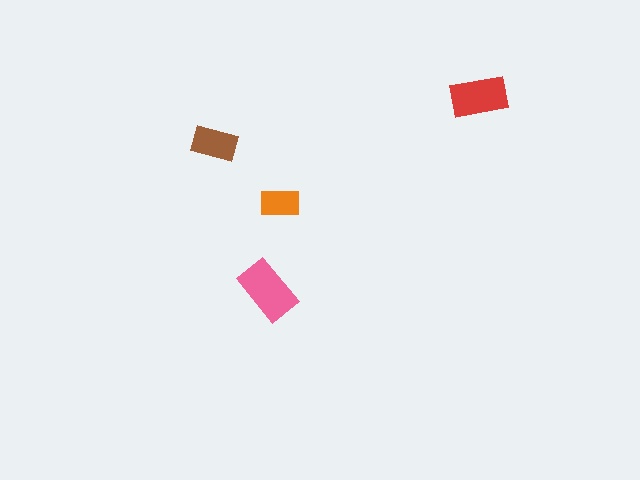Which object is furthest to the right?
The red rectangle is rightmost.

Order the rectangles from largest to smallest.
the pink one, the red one, the brown one, the orange one.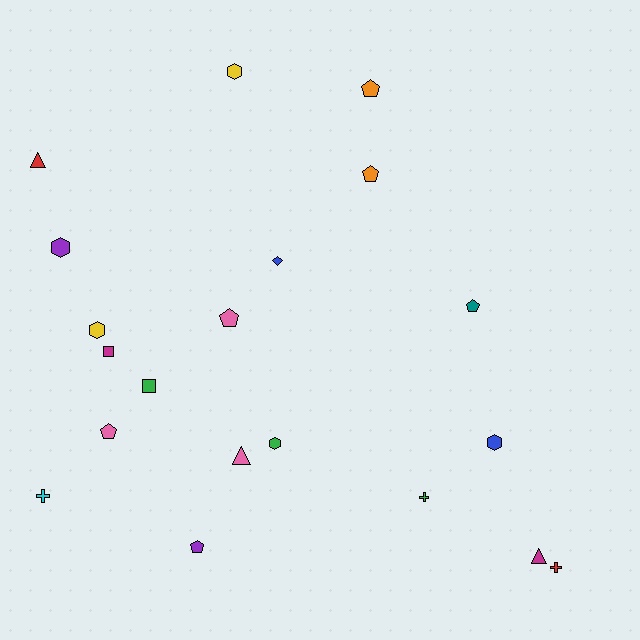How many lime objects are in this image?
There are no lime objects.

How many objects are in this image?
There are 20 objects.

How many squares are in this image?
There are 2 squares.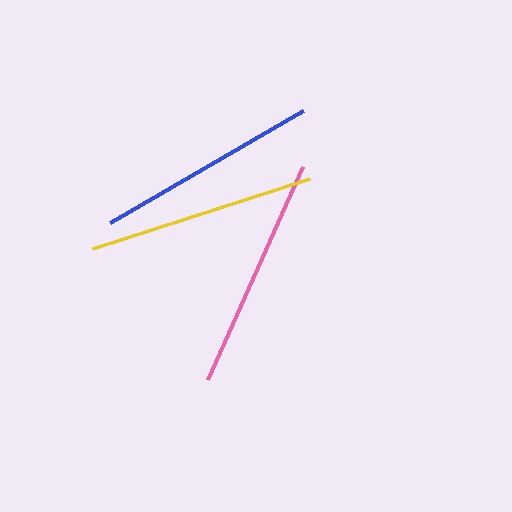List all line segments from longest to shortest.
From longest to shortest: pink, yellow, blue.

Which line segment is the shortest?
The blue line is the shortest at approximately 223 pixels.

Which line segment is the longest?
The pink line is the longest at approximately 233 pixels.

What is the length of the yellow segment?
The yellow segment is approximately 228 pixels long.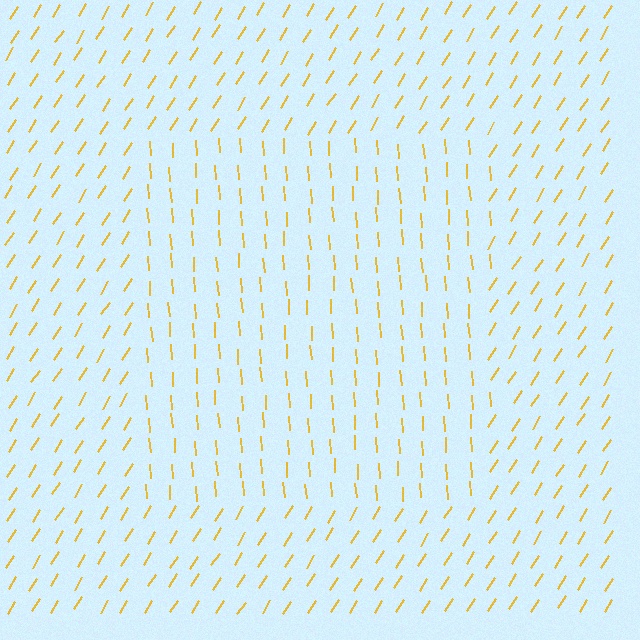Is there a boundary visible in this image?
Yes, there is a texture boundary formed by a change in line orientation.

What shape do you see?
I see a rectangle.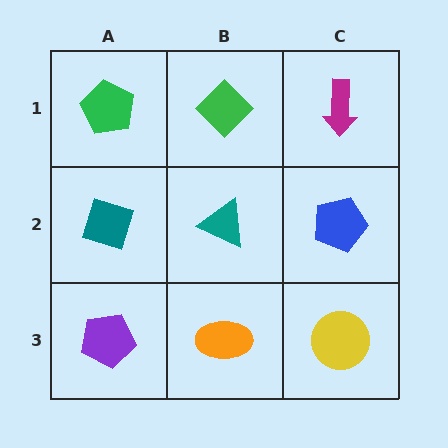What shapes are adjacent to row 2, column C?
A magenta arrow (row 1, column C), a yellow circle (row 3, column C), a teal triangle (row 2, column B).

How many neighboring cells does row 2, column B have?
4.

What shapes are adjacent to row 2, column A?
A green pentagon (row 1, column A), a purple pentagon (row 3, column A), a teal triangle (row 2, column B).